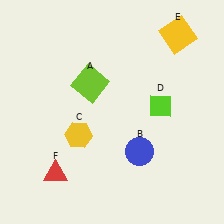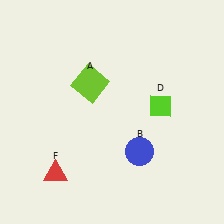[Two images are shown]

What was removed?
The yellow square (E), the yellow hexagon (C) were removed in Image 2.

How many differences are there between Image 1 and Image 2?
There are 2 differences between the two images.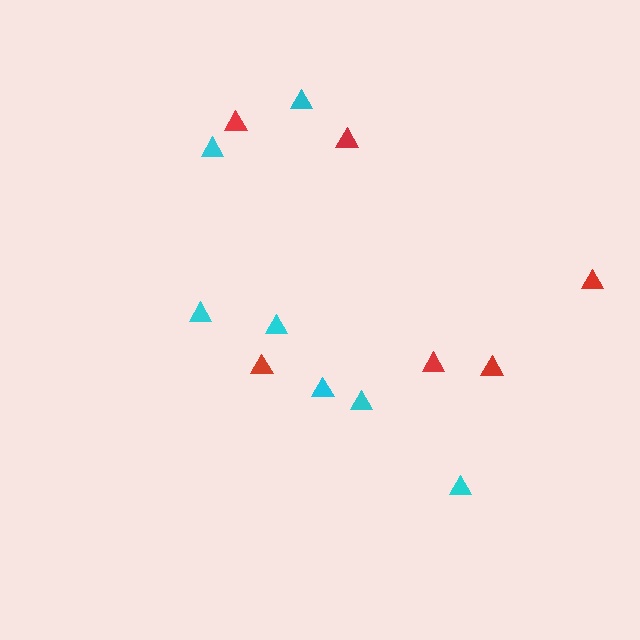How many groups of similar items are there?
There are 2 groups: one group of cyan triangles (7) and one group of red triangles (6).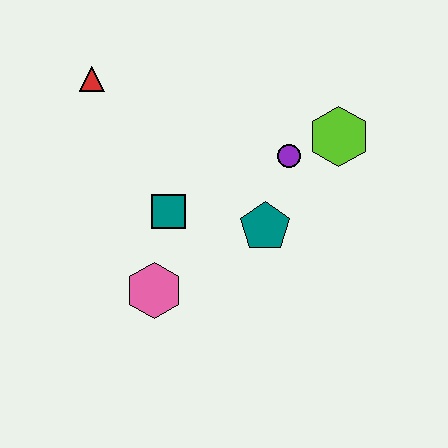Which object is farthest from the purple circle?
The red triangle is farthest from the purple circle.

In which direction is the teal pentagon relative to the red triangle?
The teal pentagon is to the right of the red triangle.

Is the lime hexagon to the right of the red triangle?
Yes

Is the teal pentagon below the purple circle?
Yes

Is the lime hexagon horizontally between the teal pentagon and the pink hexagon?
No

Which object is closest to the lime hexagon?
The purple circle is closest to the lime hexagon.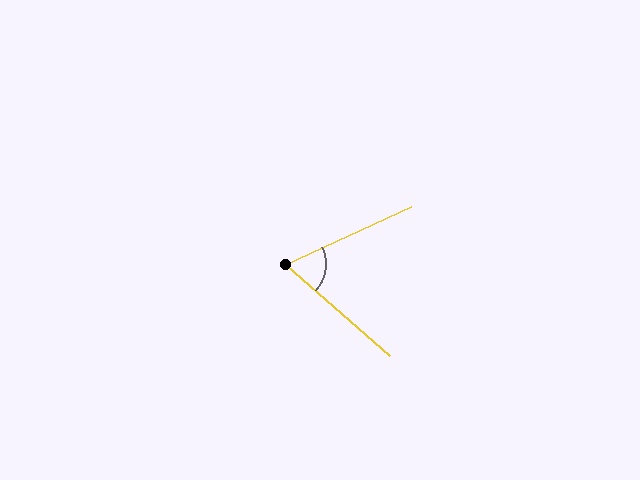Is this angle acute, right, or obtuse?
It is acute.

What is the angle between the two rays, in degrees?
Approximately 66 degrees.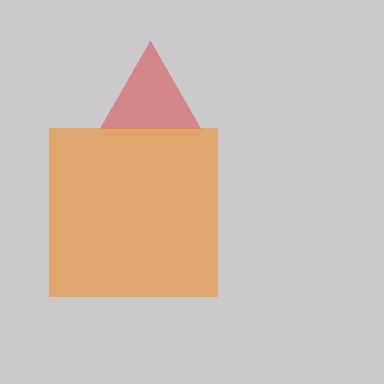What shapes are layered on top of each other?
The layered shapes are: a red triangle, an orange square.